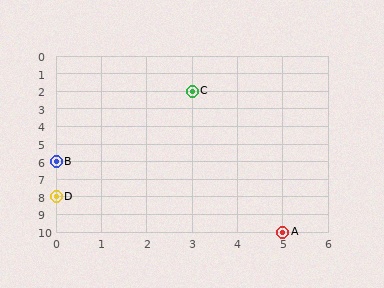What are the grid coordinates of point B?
Point B is at grid coordinates (0, 6).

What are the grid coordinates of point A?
Point A is at grid coordinates (5, 10).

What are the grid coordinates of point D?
Point D is at grid coordinates (0, 8).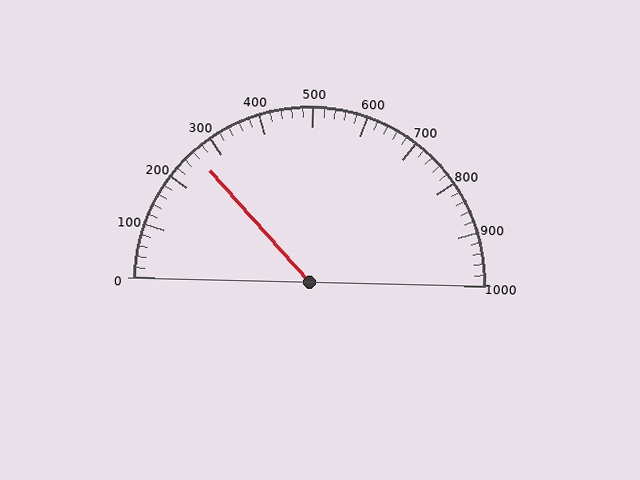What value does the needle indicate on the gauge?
The needle indicates approximately 260.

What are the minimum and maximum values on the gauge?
The gauge ranges from 0 to 1000.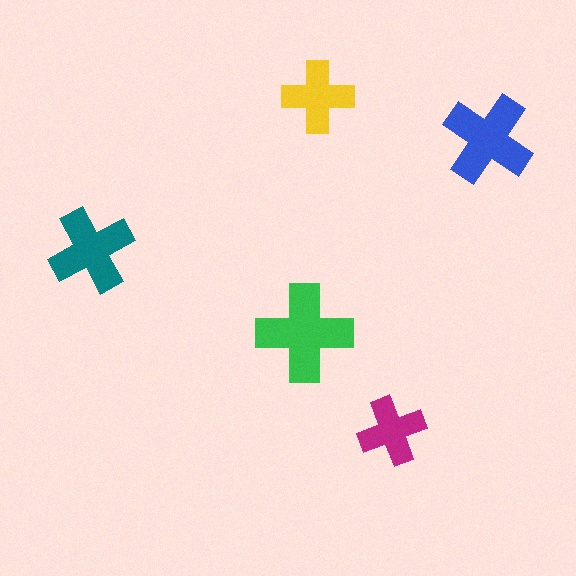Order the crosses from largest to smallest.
the green one, the blue one, the teal one, the yellow one, the magenta one.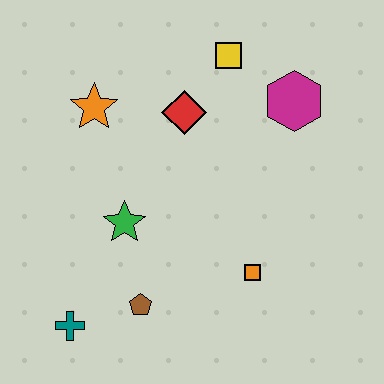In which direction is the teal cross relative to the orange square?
The teal cross is to the left of the orange square.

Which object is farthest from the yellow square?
The teal cross is farthest from the yellow square.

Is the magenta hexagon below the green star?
No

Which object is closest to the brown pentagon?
The teal cross is closest to the brown pentagon.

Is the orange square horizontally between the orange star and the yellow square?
No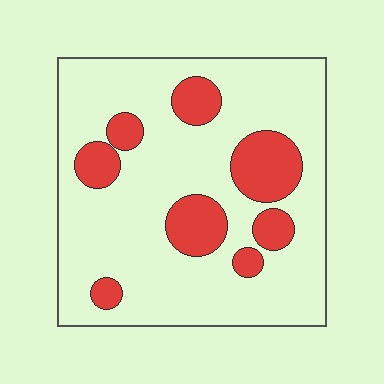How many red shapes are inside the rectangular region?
8.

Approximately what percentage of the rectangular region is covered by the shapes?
Approximately 20%.